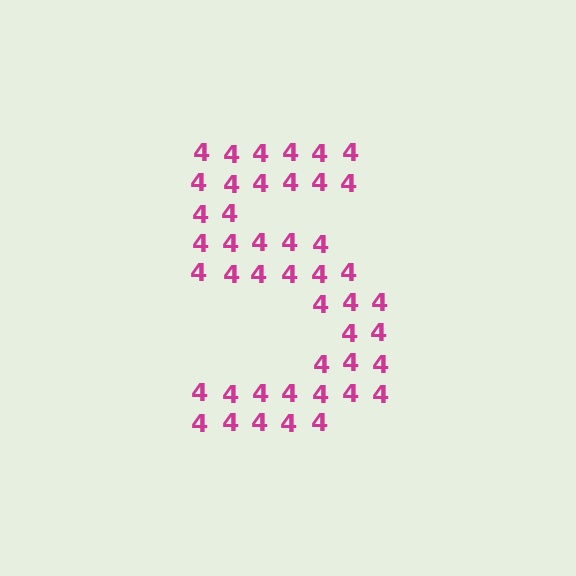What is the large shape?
The large shape is the digit 5.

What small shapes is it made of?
It is made of small digit 4's.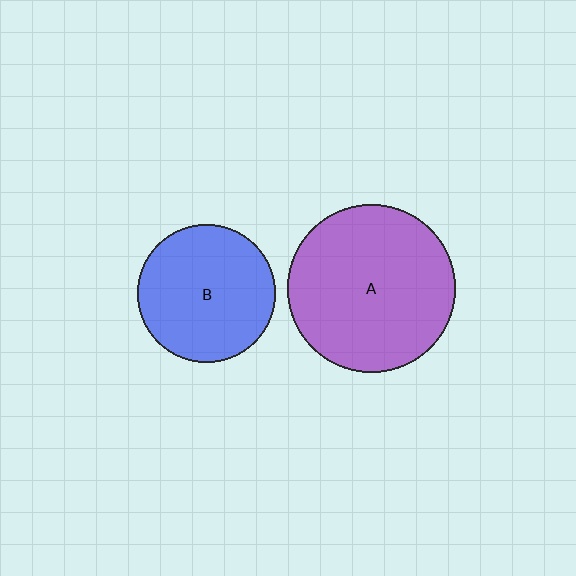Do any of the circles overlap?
No, none of the circles overlap.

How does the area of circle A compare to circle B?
Approximately 1.5 times.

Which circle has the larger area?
Circle A (purple).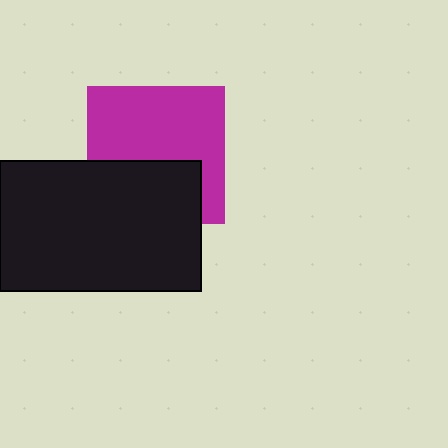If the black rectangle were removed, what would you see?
You would see the complete magenta square.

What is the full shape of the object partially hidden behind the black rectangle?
The partially hidden object is a magenta square.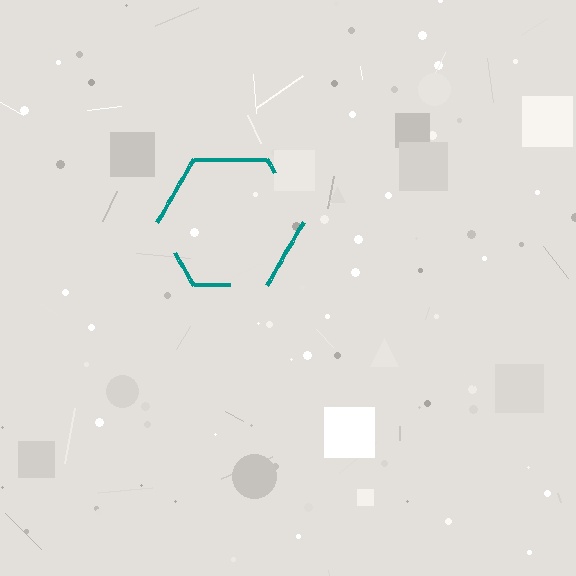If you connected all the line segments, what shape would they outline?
They would outline a hexagon.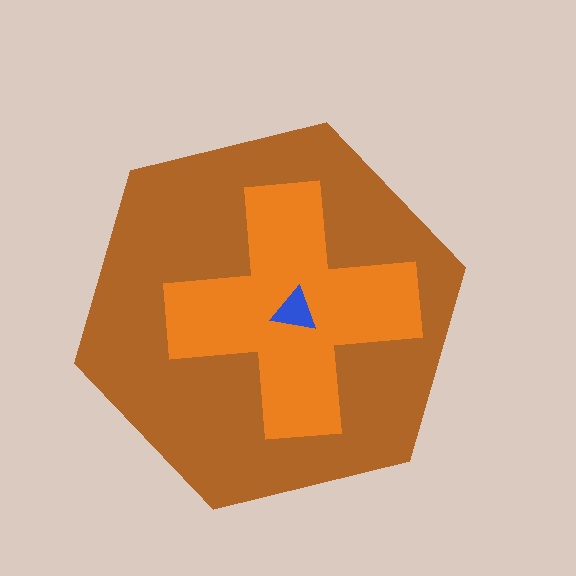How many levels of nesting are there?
3.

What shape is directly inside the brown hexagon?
The orange cross.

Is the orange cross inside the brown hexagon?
Yes.